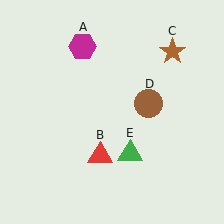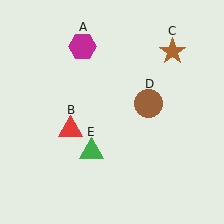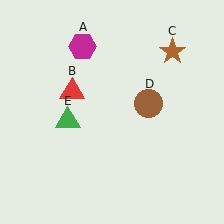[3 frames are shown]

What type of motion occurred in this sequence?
The red triangle (object B), green triangle (object E) rotated clockwise around the center of the scene.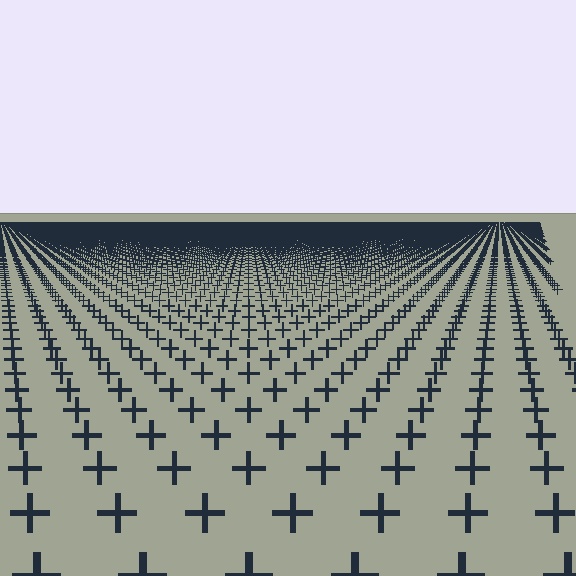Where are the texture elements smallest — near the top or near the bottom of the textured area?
Near the top.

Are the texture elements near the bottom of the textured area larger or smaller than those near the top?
Larger. Near the bottom, elements are closer to the viewer and appear at a bigger on-screen size.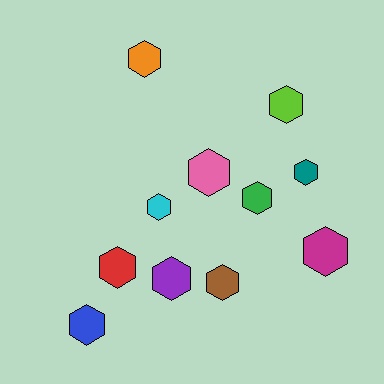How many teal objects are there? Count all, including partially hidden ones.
There is 1 teal object.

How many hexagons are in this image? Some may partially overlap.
There are 11 hexagons.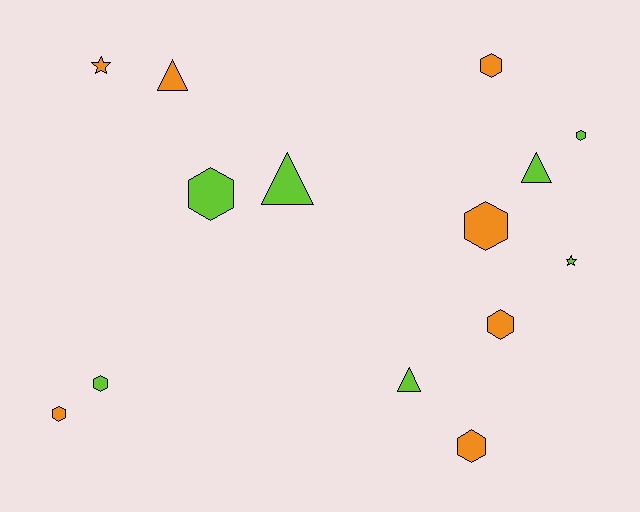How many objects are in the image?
There are 14 objects.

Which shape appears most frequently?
Hexagon, with 8 objects.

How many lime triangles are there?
There are 3 lime triangles.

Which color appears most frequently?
Orange, with 7 objects.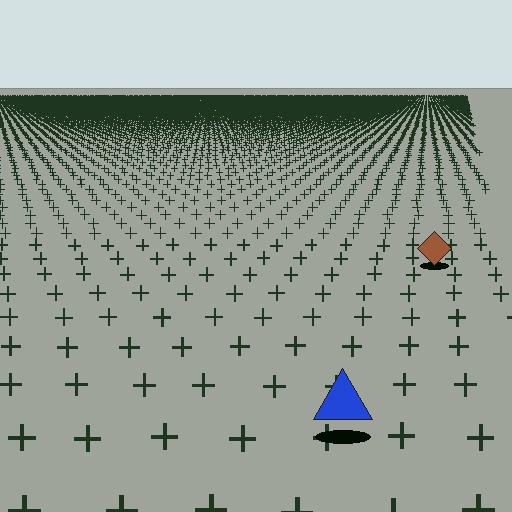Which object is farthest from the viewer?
The brown diamond is farthest from the viewer. It appears smaller and the ground texture around it is denser.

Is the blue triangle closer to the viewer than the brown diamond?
Yes. The blue triangle is closer — you can tell from the texture gradient: the ground texture is coarser near it.